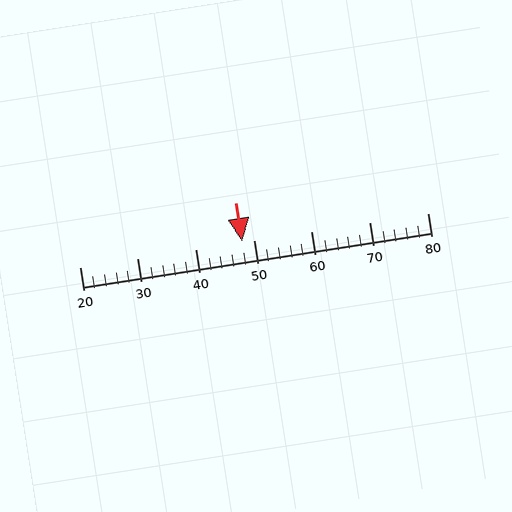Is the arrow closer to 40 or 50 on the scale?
The arrow is closer to 50.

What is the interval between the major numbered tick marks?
The major tick marks are spaced 10 units apart.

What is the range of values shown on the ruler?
The ruler shows values from 20 to 80.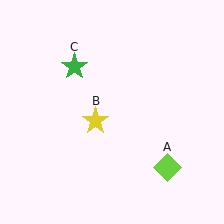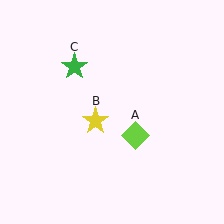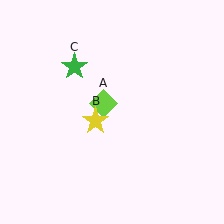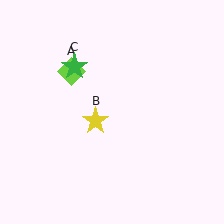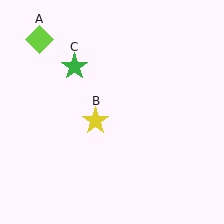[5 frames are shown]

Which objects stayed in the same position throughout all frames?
Yellow star (object B) and green star (object C) remained stationary.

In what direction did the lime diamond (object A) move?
The lime diamond (object A) moved up and to the left.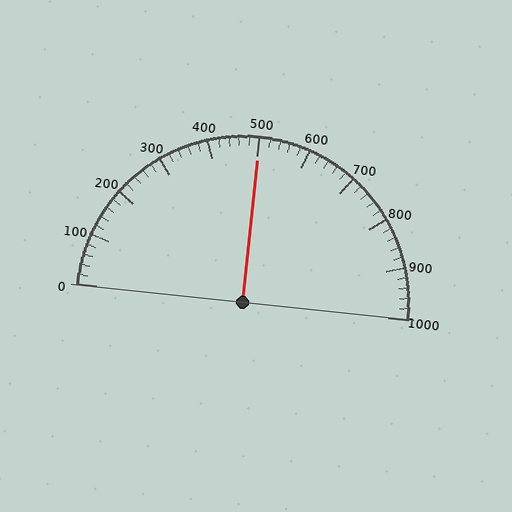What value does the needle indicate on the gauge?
The needle indicates approximately 500.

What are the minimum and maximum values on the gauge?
The gauge ranges from 0 to 1000.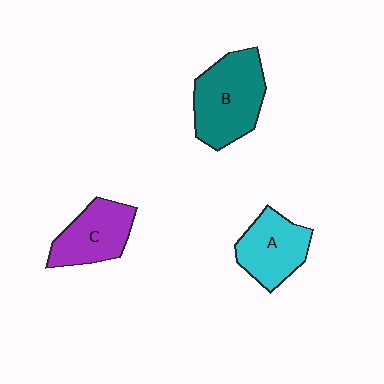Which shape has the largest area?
Shape B (teal).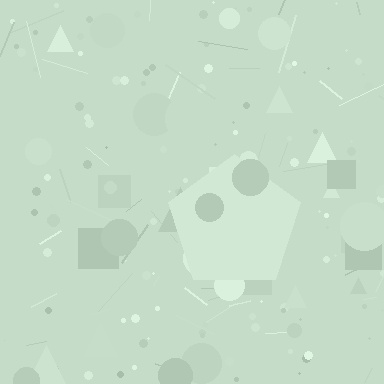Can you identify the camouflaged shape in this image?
The camouflaged shape is a pentagon.